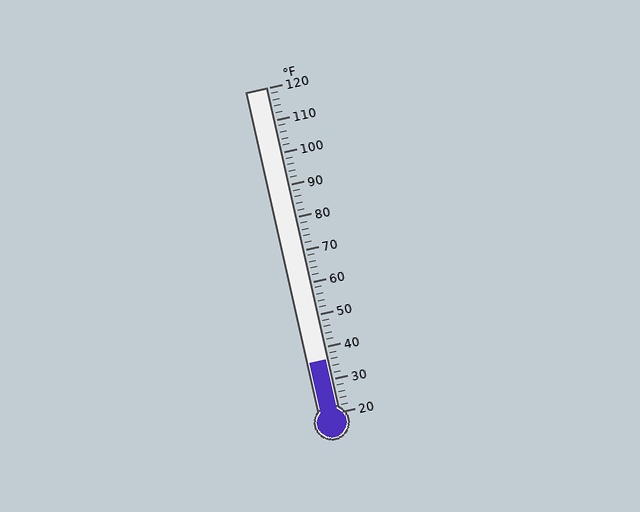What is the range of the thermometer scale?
The thermometer scale ranges from 20°F to 120°F.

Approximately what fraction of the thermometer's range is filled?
The thermometer is filled to approximately 15% of its range.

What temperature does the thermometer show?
The thermometer shows approximately 36°F.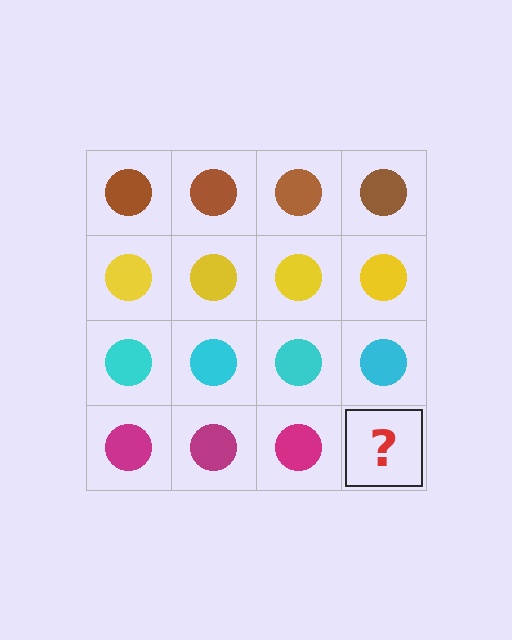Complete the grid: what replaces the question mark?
The question mark should be replaced with a magenta circle.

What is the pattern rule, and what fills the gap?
The rule is that each row has a consistent color. The gap should be filled with a magenta circle.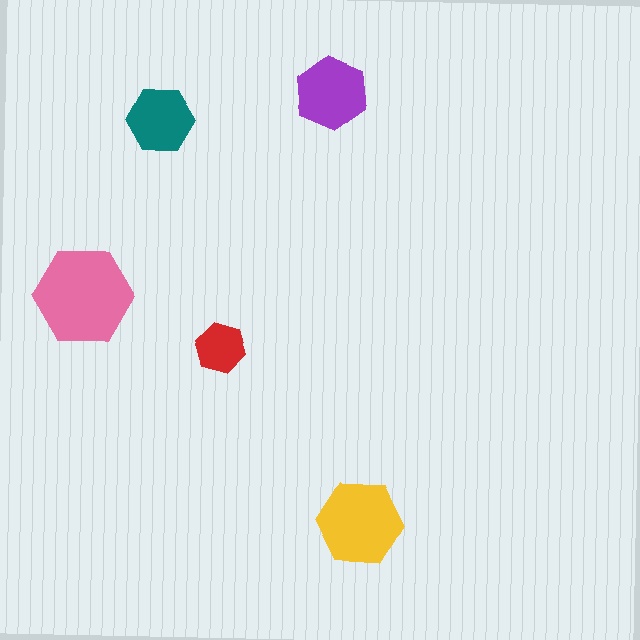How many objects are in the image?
There are 5 objects in the image.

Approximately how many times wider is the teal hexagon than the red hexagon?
About 1.5 times wider.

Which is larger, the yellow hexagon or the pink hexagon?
The pink one.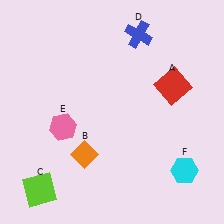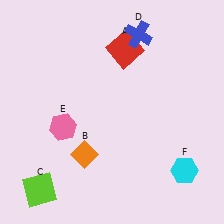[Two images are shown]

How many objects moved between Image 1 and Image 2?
1 object moved between the two images.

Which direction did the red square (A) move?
The red square (A) moved left.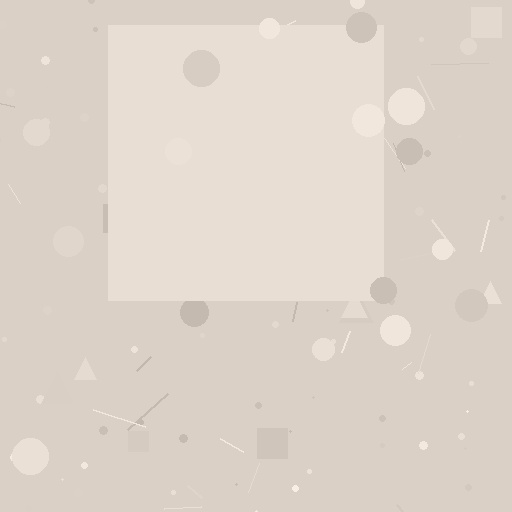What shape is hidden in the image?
A square is hidden in the image.